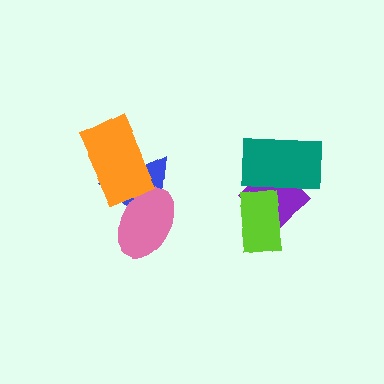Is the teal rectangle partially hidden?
No, no other shape covers it.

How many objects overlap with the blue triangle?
2 objects overlap with the blue triangle.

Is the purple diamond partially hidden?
Yes, it is partially covered by another shape.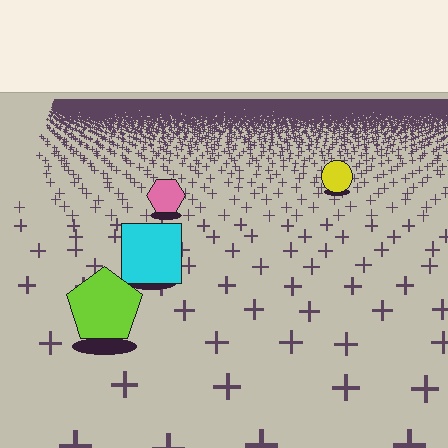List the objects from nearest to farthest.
From nearest to farthest: the lime pentagon, the cyan square, the pink hexagon, the yellow circle.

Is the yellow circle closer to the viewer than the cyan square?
No. The cyan square is closer — you can tell from the texture gradient: the ground texture is coarser near it.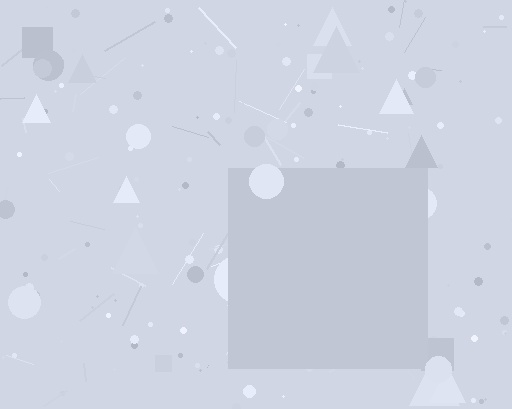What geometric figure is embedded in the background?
A square is embedded in the background.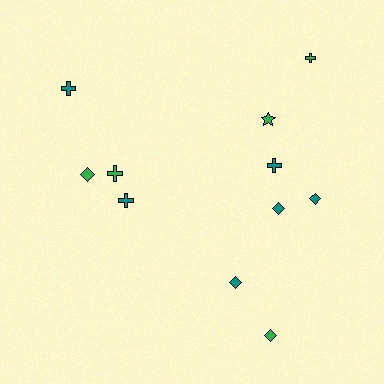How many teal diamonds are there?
There are 3 teal diamonds.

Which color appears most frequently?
Teal, with 6 objects.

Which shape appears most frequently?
Diamond, with 5 objects.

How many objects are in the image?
There are 11 objects.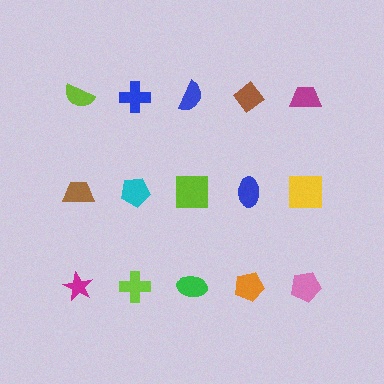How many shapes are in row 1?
5 shapes.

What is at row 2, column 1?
A brown trapezoid.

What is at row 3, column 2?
A lime cross.